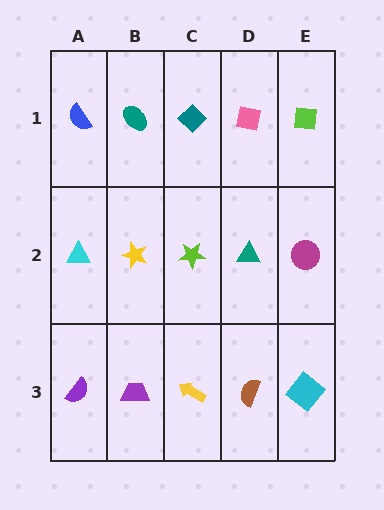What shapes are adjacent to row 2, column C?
A teal diamond (row 1, column C), a yellow arrow (row 3, column C), a yellow star (row 2, column B), a teal triangle (row 2, column D).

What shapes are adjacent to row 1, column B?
A yellow star (row 2, column B), a blue semicircle (row 1, column A), a teal diamond (row 1, column C).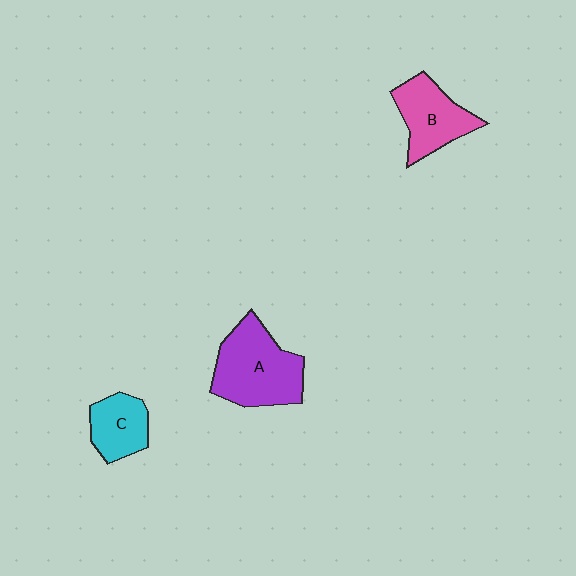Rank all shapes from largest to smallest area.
From largest to smallest: A (purple), B (pink), C (cyan).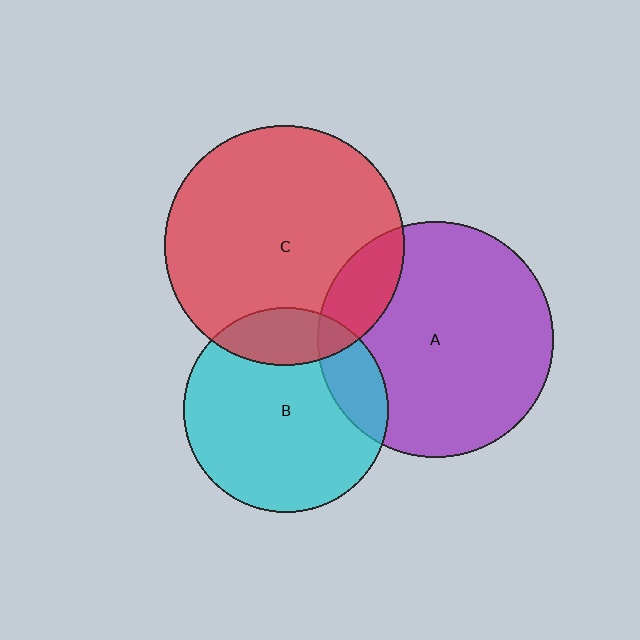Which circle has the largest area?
Circle C (red).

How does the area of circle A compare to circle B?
Approximately 1.3 times.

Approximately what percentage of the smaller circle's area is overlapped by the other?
Approximately 15%.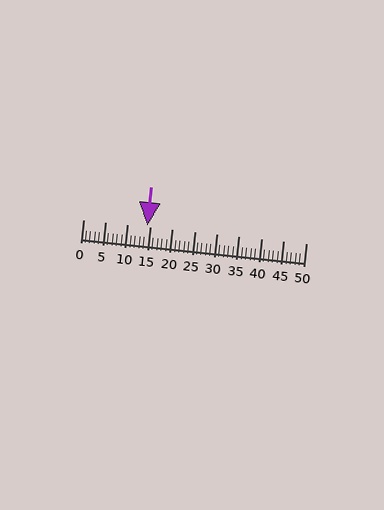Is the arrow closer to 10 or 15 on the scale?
The arrow is closer to 15.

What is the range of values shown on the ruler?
The ruler shows values from 0 to 50.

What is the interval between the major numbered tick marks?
The major tick marks are spaced 5 units apart.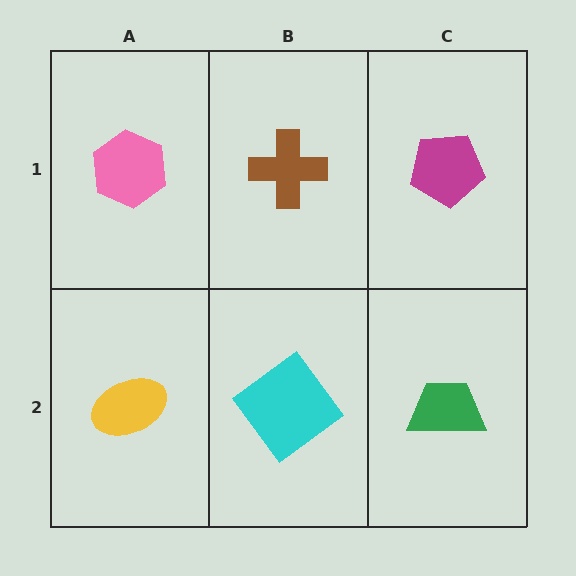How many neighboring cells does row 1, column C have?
2.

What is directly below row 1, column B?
A cyan diamond.